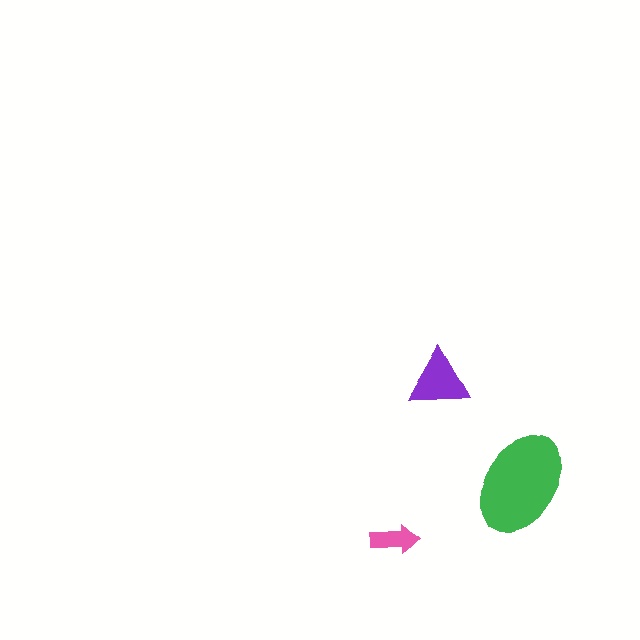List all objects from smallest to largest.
The pink arrow, the purple triangle, the green ellipse.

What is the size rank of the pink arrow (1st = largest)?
3rd.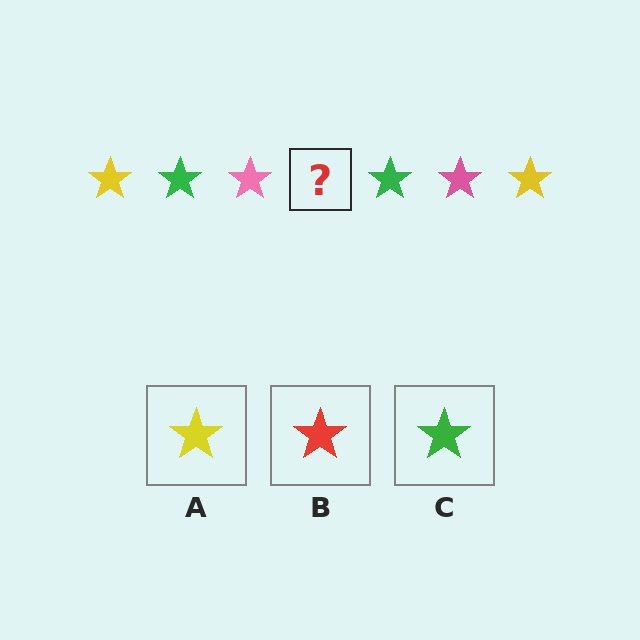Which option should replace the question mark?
Option A.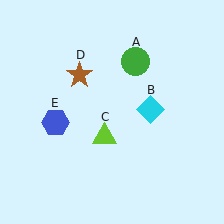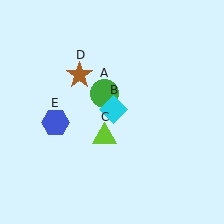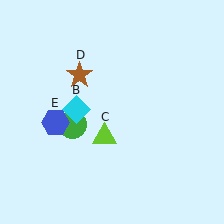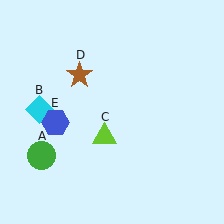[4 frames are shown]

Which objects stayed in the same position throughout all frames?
Lime triangle (object C) and brown star (object D) and blue hexagon (object E) remained stationary.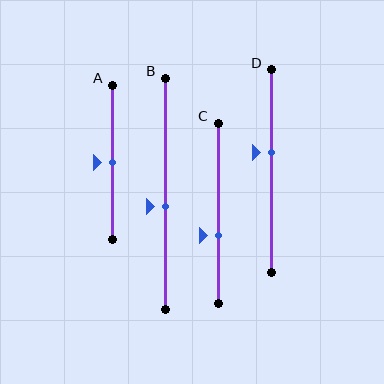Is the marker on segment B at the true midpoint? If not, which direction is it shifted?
No, the marker on segment B is shifted downward by about 6% of the segment length.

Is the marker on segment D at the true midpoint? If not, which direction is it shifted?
No, the marker on segment D is shifted upward by about 9% of the segment length.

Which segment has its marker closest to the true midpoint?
Segment A has its marker closest to the true midpoint.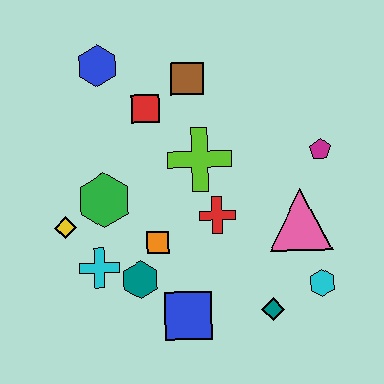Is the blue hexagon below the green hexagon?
No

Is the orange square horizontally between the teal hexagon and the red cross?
Yes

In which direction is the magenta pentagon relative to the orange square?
The magenta pentagon is to the right of the orange square.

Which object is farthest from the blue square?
The blue hexagon is farthest from the blue square.